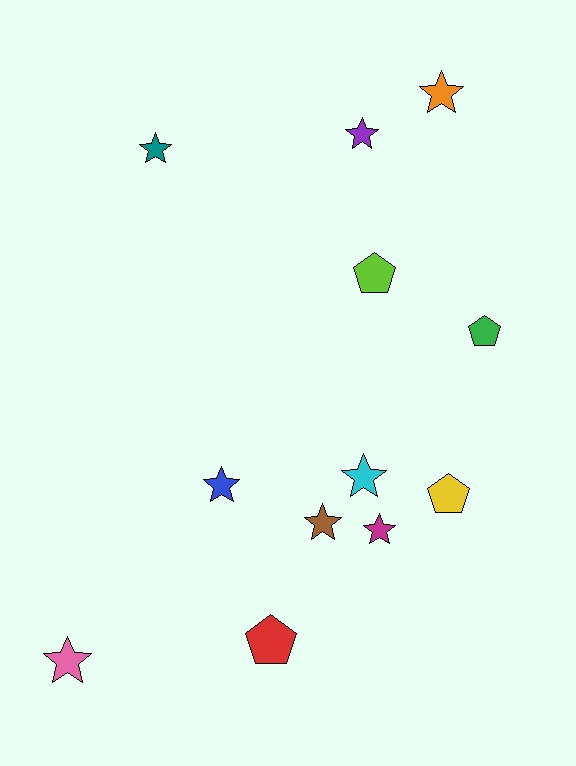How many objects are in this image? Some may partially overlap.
There are 12 objects.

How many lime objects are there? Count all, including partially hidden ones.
There is 1 lime object.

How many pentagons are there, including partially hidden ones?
There are 4 pentagons.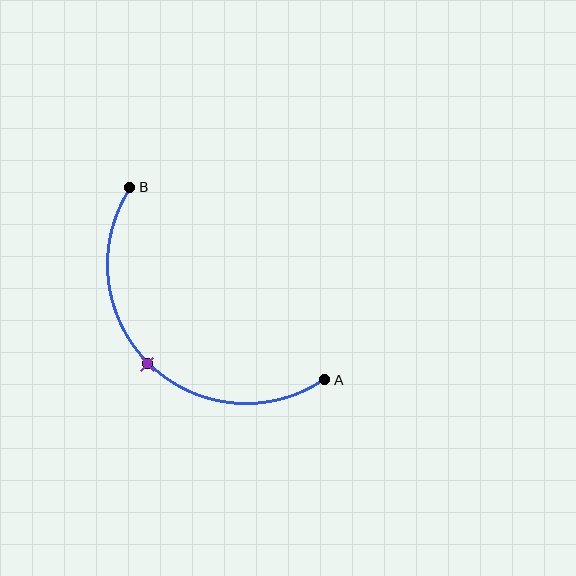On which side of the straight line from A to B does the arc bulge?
The arc bulges below and to the left of the straight line connecting A and B.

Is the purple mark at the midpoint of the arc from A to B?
Yes. The purple mark lies on the arc at equal arc-length from both A and B — it is the arc midpoint.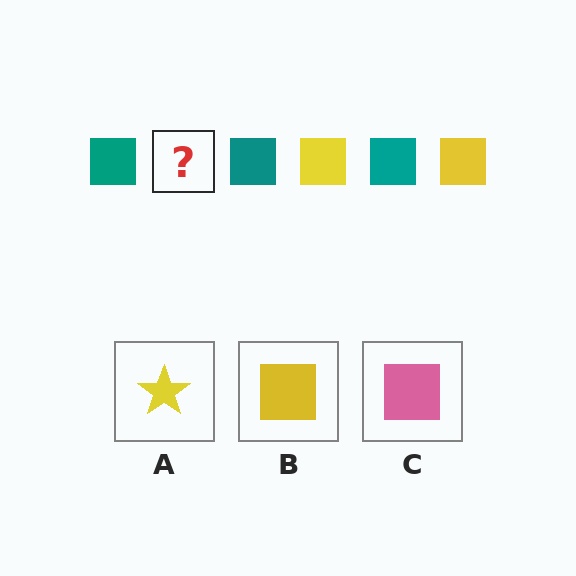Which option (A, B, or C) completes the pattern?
B.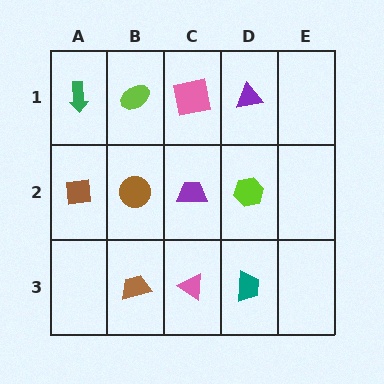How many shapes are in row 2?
4 shapes.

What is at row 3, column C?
A pink triangle.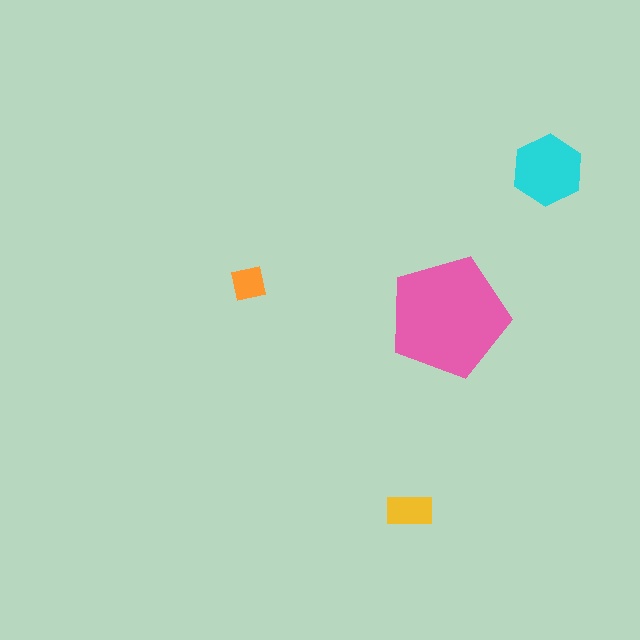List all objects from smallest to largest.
The orange square, the yellow rectangle, the cyan hexagon, the pink pentagon.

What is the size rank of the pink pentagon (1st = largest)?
1st.